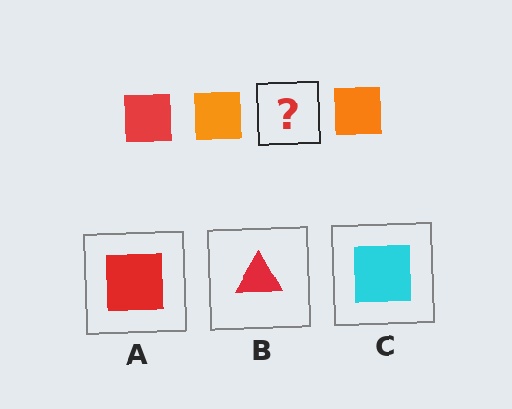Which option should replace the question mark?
Option A.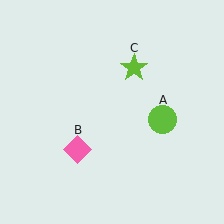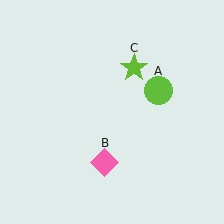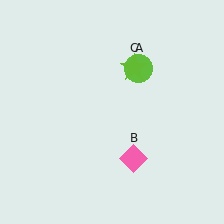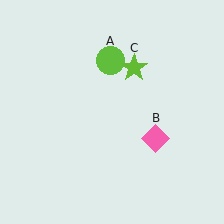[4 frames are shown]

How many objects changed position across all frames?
2 objects changed position: lime circle (object A), pink diamond (object B).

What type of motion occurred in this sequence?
The lime circle (object A), pink diamond (object B) rotated counterclockwise around the center of the scene.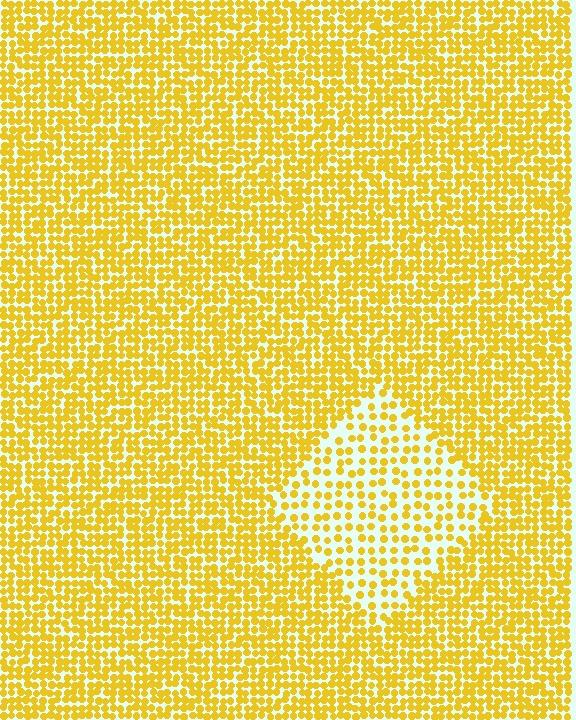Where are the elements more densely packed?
The elements are more densely packed outside the diamond boundary.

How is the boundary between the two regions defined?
The boundary is defined by a change in element density (approximately 2.0x ratio). All elements are the same color, size, and shape.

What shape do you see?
I see a diamond.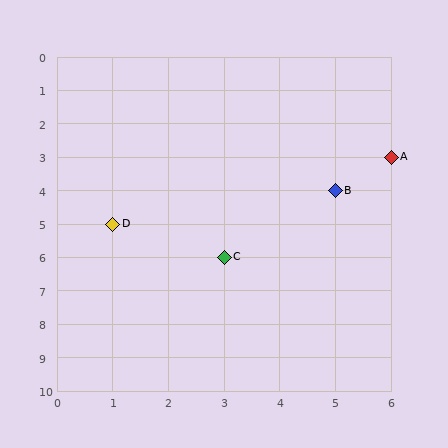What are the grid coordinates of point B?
Point B is at grid coordinates (5, 4).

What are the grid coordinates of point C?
Point C is at grid coordinates (3, 6).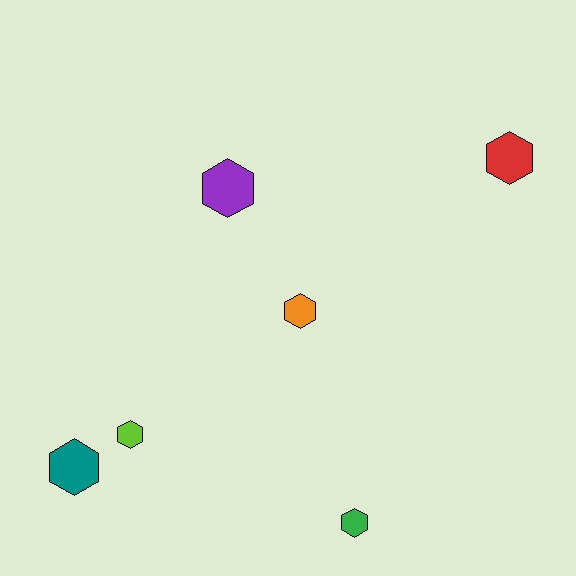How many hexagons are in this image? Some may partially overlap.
There are 6 hexagons.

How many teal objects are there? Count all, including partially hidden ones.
There is 1 teal object.